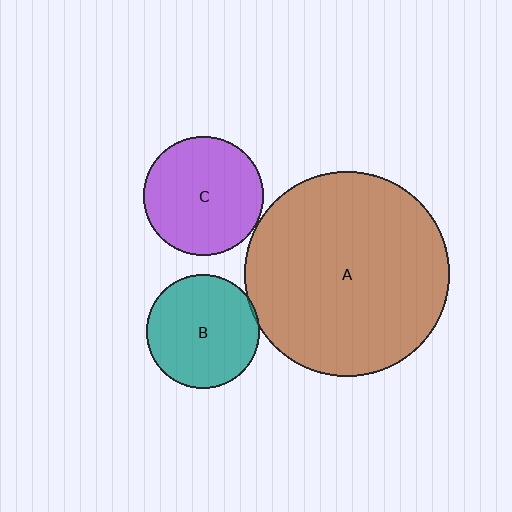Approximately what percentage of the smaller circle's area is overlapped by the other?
Approximately 5%.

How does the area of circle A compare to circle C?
Approximately 3.0 times.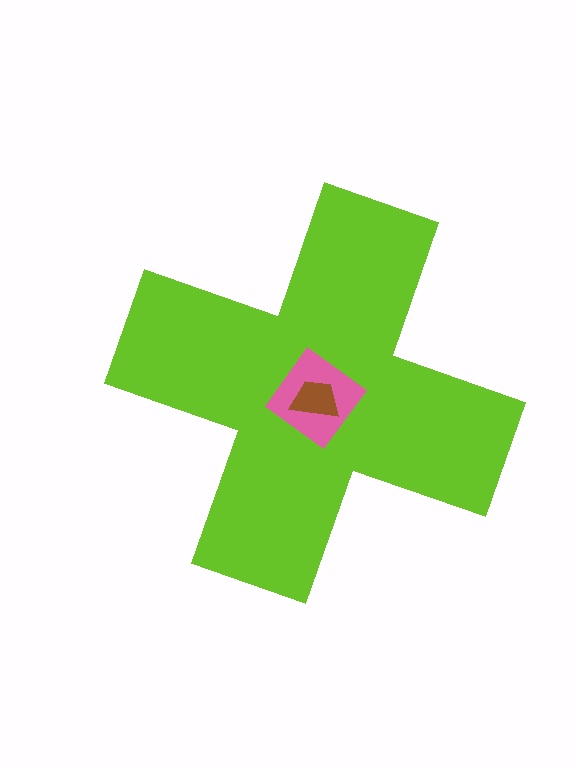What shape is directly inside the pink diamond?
The brown trapezoid.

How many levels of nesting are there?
3.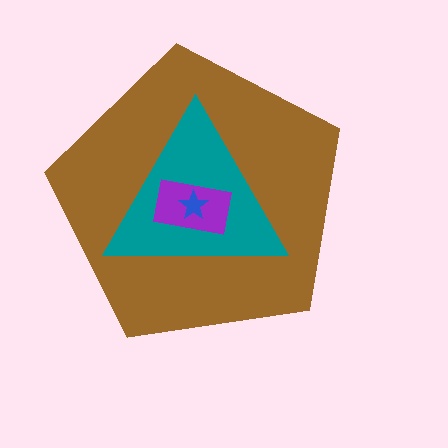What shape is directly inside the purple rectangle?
The blue star.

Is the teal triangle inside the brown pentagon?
Yes.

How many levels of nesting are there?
4.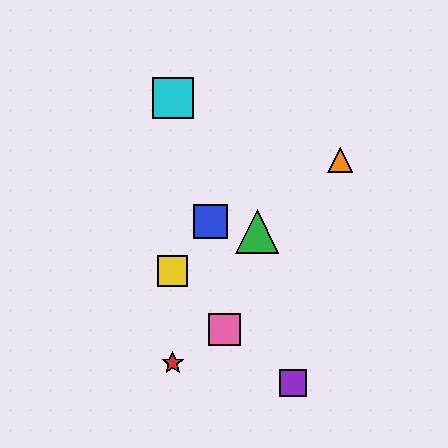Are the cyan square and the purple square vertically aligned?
No, the cyan square is at x≈173 and the purple square is at x≈293.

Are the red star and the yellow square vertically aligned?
Yes, both are at x≈173.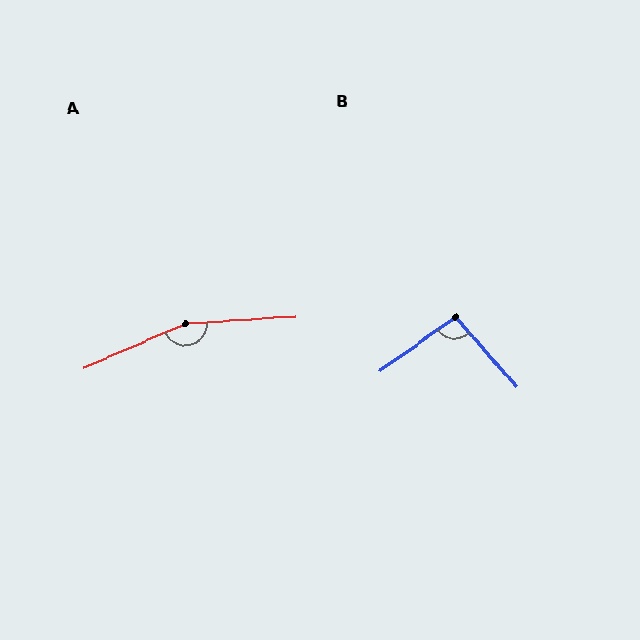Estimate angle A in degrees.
Approximately 161 degrees.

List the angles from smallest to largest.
B (95°), A (161°).